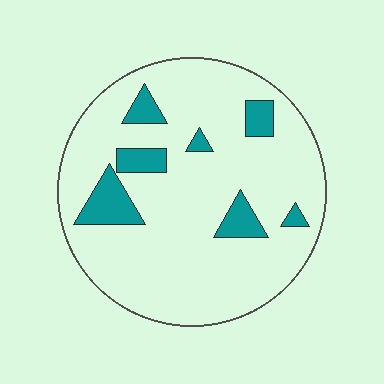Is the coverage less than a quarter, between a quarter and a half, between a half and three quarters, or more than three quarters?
Less than a quarter.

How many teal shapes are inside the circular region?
7.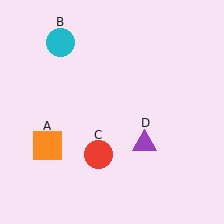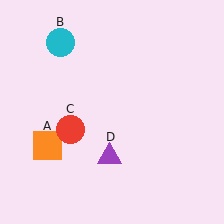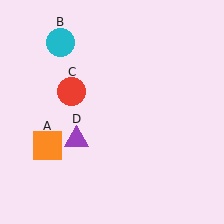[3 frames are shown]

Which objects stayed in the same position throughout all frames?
Orange square (object A) and cyan circle (object B) remained stationary.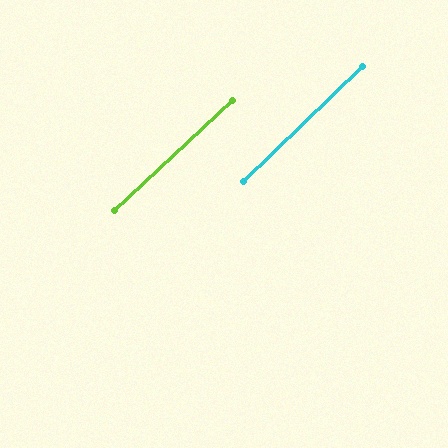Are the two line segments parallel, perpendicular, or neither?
Parallel — their directions differ by only 0.9°.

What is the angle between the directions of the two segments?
Approximately 1 degree.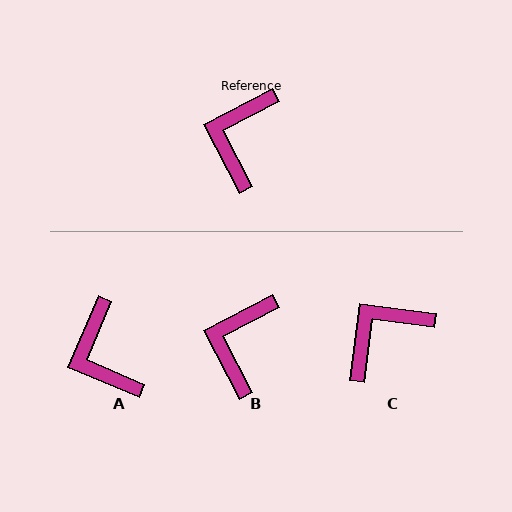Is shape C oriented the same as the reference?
No, it is off by about 35 degrees.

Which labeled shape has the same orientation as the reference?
B.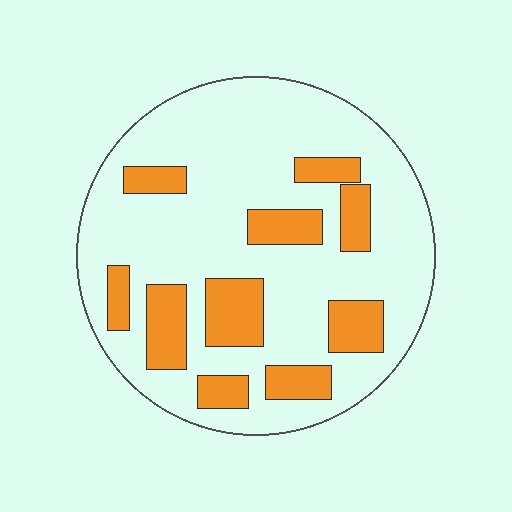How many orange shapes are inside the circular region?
10.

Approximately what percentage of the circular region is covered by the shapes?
Approximately 25%.